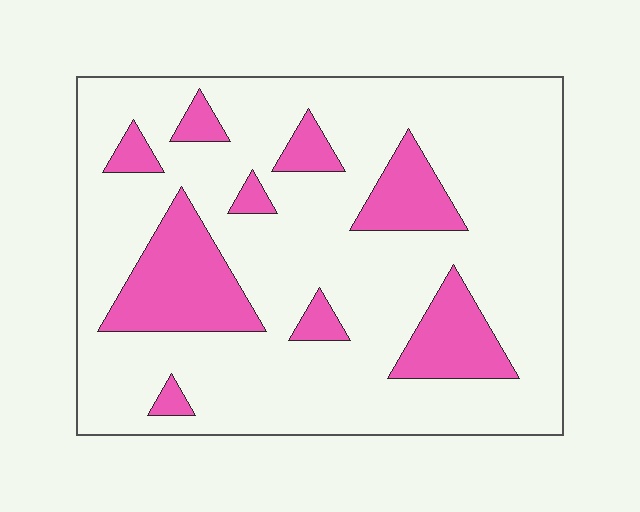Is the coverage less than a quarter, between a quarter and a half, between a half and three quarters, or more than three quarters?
Less than a quarter.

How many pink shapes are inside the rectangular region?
9.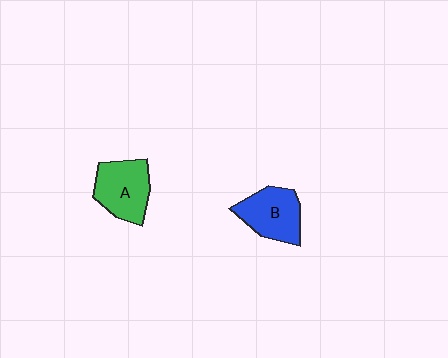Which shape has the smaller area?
Shape B (blue).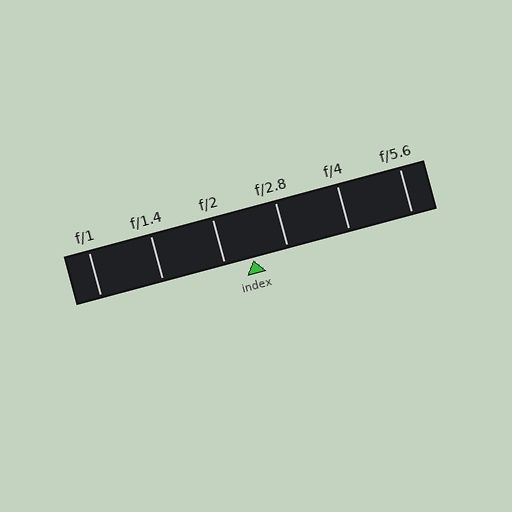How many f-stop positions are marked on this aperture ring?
There are 6 f-stop positions marked.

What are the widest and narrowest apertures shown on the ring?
The widest aperture shown is f/1 and the narrowest is f/5.6.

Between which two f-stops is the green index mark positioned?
The index mark is between f/2 and f/2.8.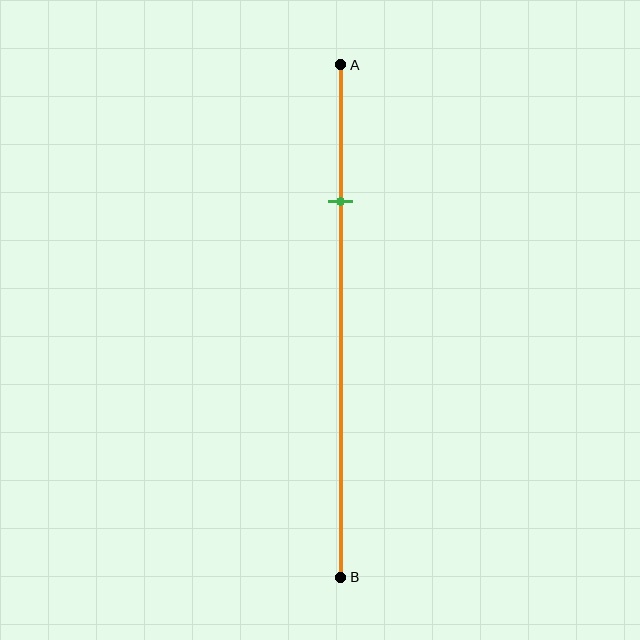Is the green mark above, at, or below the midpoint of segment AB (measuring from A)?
The green mark is above the midpoint of segment AB.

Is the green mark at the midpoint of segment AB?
No, the mark is at about 25% from A, not at the 50% midpoint.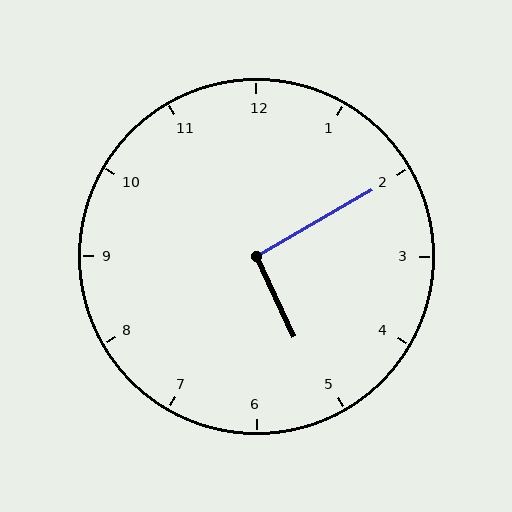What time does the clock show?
5:10.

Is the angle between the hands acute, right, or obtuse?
It is right.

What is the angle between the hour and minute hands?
Approximately 95 degrees.